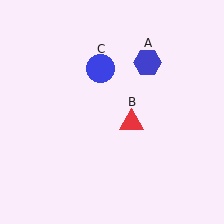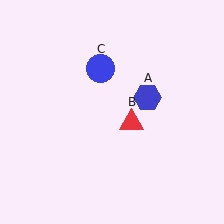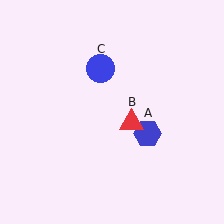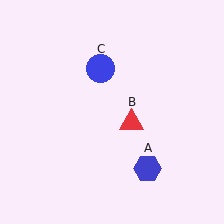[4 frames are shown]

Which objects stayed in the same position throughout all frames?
Red triangle (object B) and blue circle (object C) remained stationary.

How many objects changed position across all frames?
1 object changed position: blue hexagon (object A).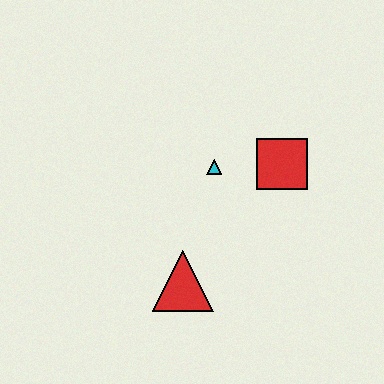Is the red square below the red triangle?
No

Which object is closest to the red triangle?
The cyan triangle is closest to the red triangle.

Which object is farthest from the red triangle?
The red square is farthest from the red triangle.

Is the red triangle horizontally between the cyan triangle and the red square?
No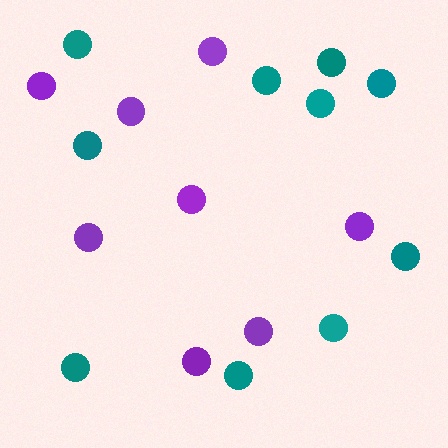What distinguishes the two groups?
There are 2 groups: one group of teal circles (10) and one group of purple circles (8).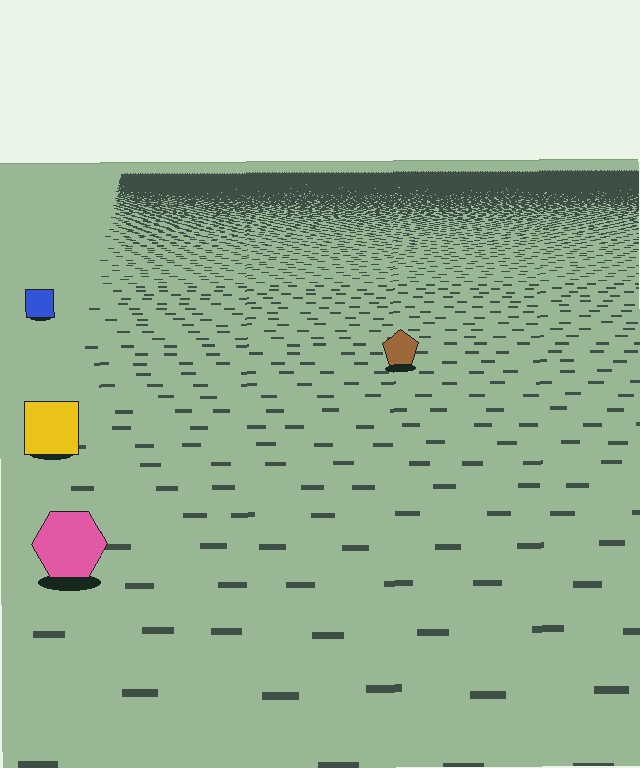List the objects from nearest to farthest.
From nearest to farthest: the pink hexagon, the yellow square, the brown pentagon, the blue square.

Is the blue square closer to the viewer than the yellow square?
No. The yellow square is closer — you can tell from the texture gradient: the ground texture is coarser near it.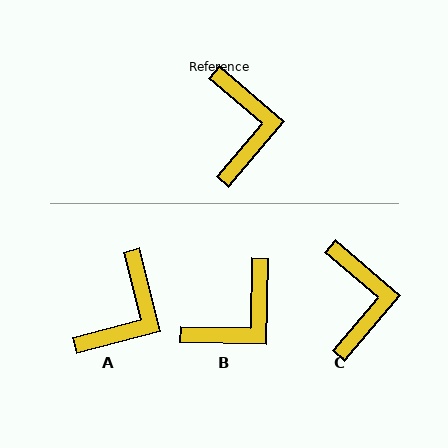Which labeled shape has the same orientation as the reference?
C.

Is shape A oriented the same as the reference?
No, it is off by about 35 degrees.